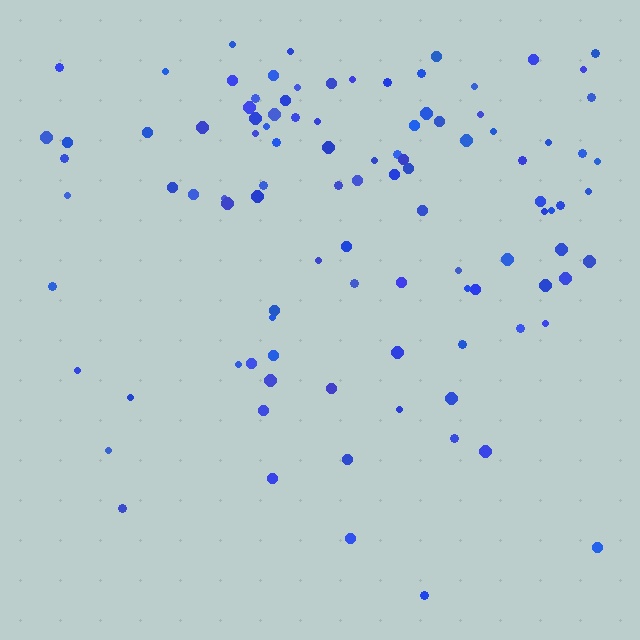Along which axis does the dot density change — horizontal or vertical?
Vertical.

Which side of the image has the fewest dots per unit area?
The bottom.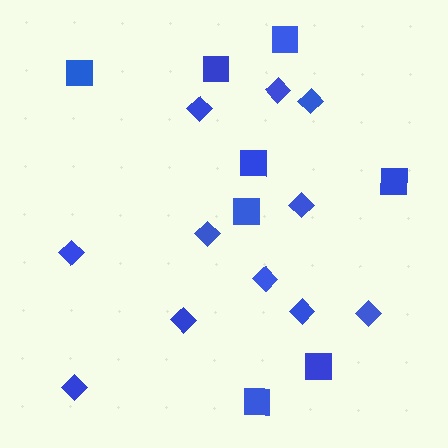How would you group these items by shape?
There are 2 groups: one group of diamonds (11) and one group of squares (8).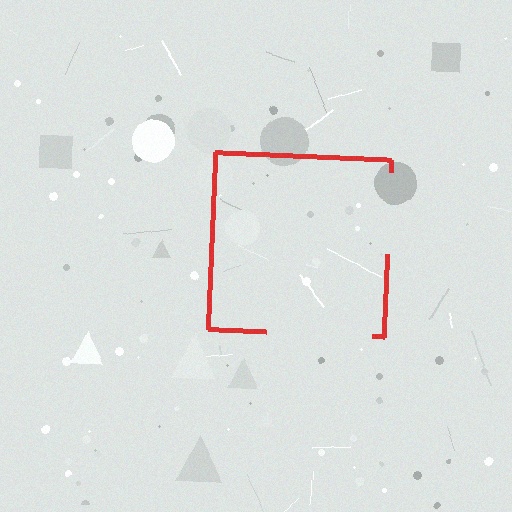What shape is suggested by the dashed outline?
The dashed outline suggests a square.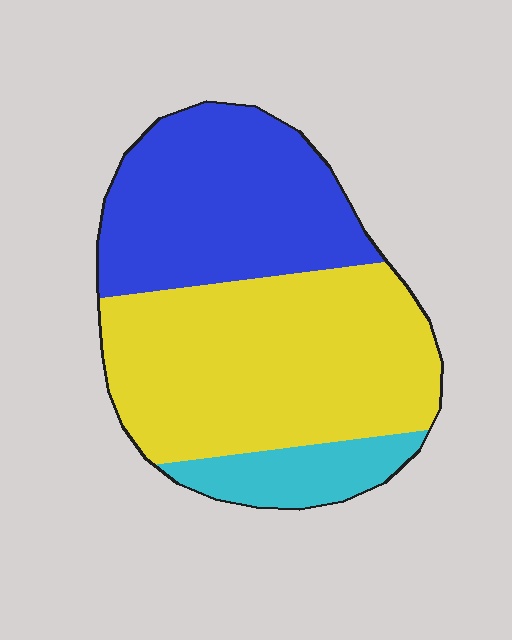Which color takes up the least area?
Cyan, at roughly 10%.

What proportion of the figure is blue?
Blue takes up between a quarter and a half of the figure.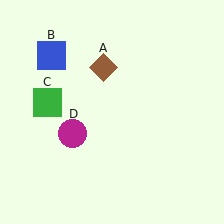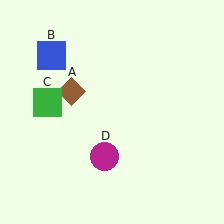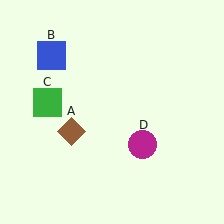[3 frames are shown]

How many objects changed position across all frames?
2 objects changed position: brown diamond (object A), magenta circle (object D).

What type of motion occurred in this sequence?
The brown diamond (object A), magenta circle (object D) rotated counterclockwise around the center of the scene.